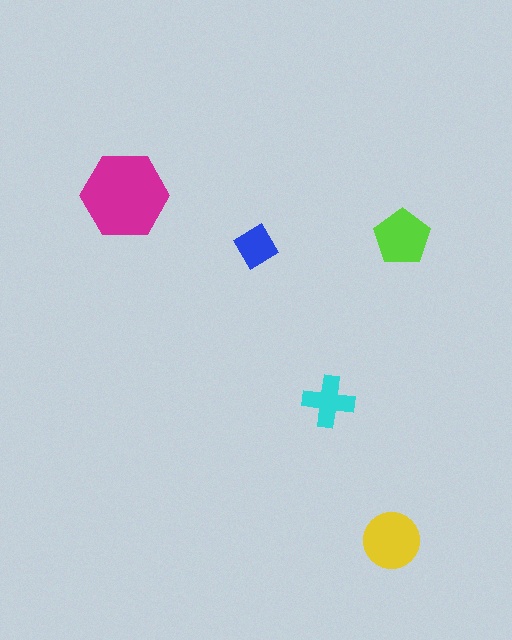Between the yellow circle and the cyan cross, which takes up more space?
The yellow circle.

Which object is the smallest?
The blue diamond.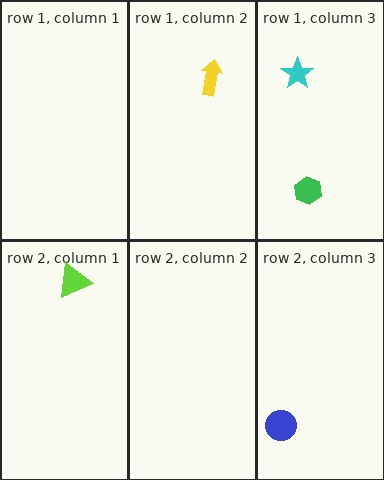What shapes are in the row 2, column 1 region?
The lime triangle.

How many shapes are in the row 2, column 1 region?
1.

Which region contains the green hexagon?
The row 1, column 3 region.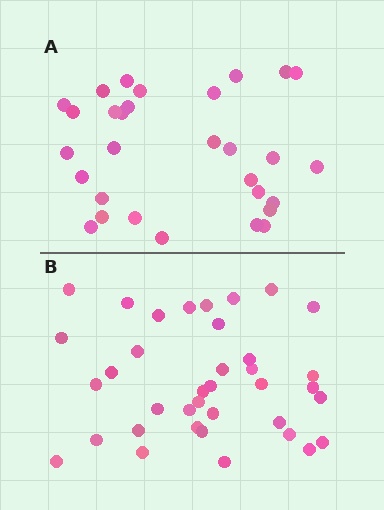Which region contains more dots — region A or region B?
Region B (the bottom region) has more dots.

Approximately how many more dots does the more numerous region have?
Region B has roughly 8 or so more dots than region A.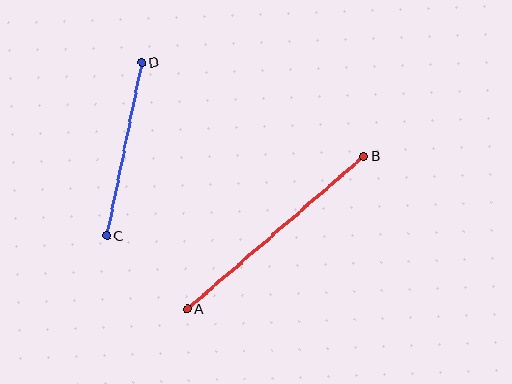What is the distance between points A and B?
The distance is approximately 233 pixels.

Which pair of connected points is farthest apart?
Points A and B are farthest apart.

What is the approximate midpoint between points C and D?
The midpoint is at approximately (124, 149) pixels.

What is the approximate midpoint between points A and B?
The midpoint is at approximately (276, 233) pixels.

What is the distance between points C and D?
The distance is approximately 177 pixels.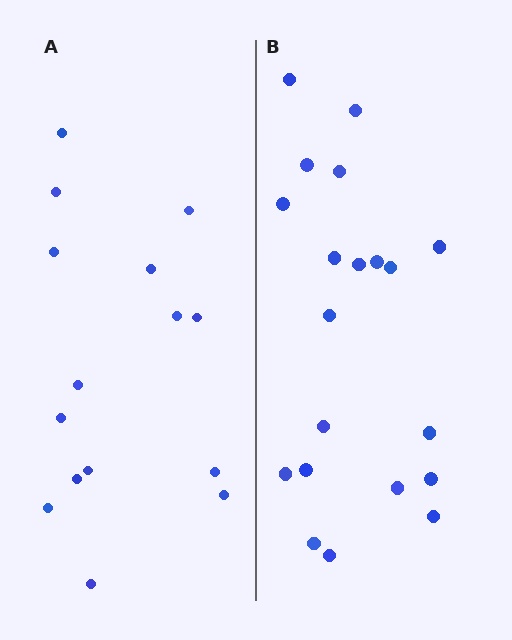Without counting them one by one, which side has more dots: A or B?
Region B (the right region) has more dots.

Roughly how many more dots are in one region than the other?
Region B has about 5 more dots than region A.